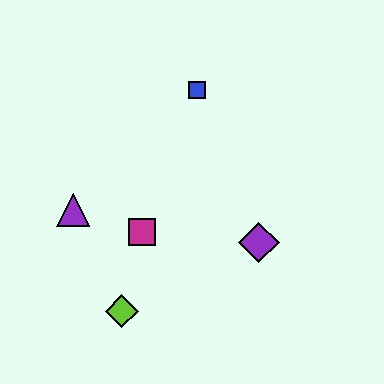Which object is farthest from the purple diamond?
The purple triangle is farthest from the purple diamond.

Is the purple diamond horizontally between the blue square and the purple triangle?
No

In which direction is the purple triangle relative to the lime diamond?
The purple triangle is above the lime diamond.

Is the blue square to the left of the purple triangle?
No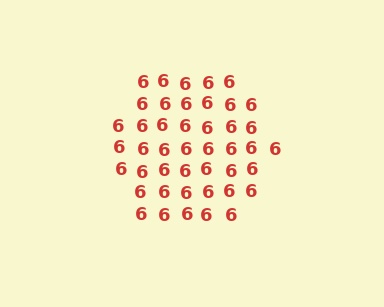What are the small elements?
The small elements are digit 6's.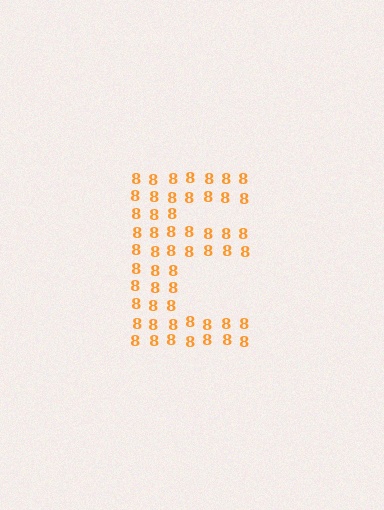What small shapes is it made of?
It is made of small digit 8's.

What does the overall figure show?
The overall figure shows the letter E.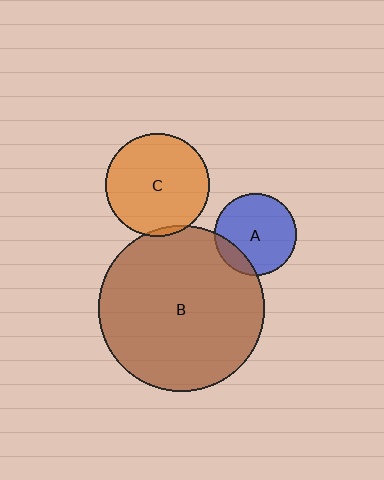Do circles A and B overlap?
Yes.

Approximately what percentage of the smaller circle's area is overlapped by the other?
Approximately 15%.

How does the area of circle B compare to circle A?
Approximately 4.1 times.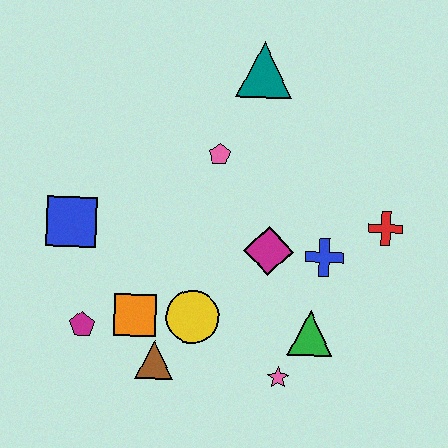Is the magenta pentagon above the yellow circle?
No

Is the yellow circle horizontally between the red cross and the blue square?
Yes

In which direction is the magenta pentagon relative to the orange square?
The magenta pentagon is to the left of the orange square.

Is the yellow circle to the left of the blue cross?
Yes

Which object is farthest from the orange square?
The teal triangle is farthest from the orange square.